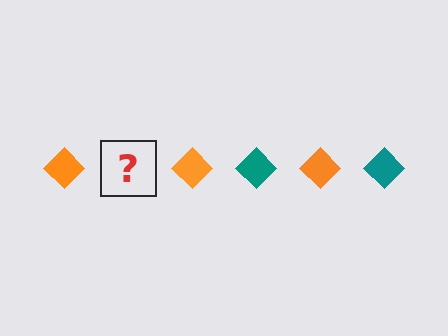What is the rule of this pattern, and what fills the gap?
The rule is that the pattern cycles through orange, teal diamonds. The gap should be filled with a teal diamond.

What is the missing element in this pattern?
The missing element is a teal diamond.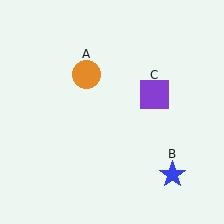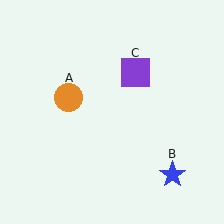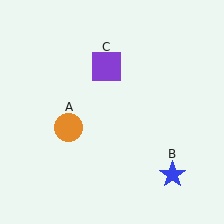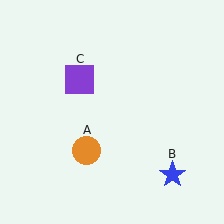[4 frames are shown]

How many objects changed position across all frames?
2 objects changed position: orange circle (object A), purple square (object C).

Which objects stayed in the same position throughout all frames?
Blue star (object B) remained stationary.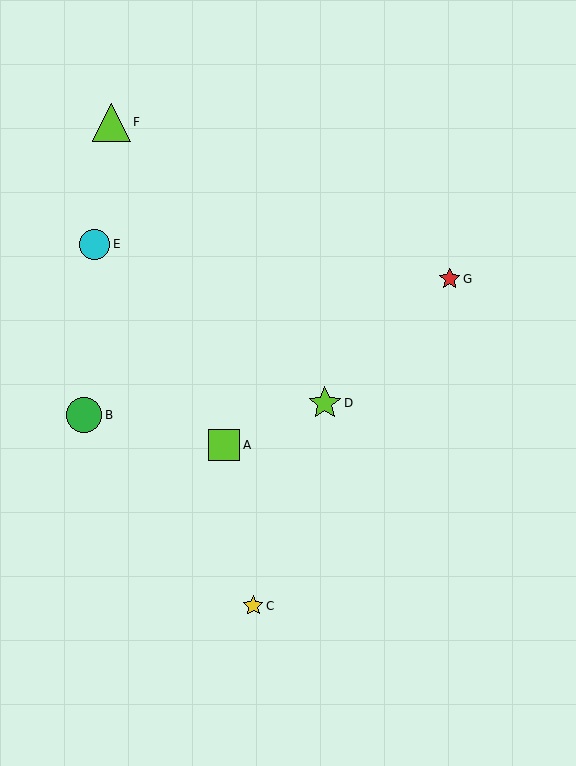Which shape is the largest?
The lime triangle (labeled F) is the largest.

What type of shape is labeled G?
Shape G is a red star.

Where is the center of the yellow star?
The center of the yellow star is at (253, 606).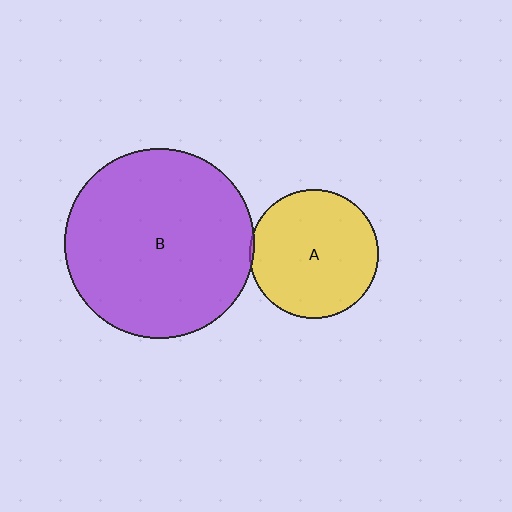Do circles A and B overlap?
Yes.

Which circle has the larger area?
Circle B (purple).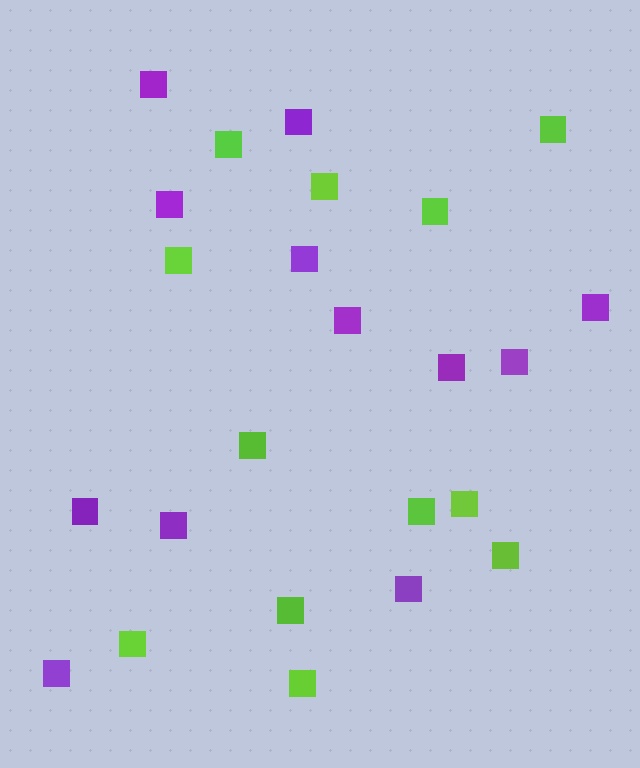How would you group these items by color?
There are 2 groups: one group of lime squares (12) and one group of purple squares (12).